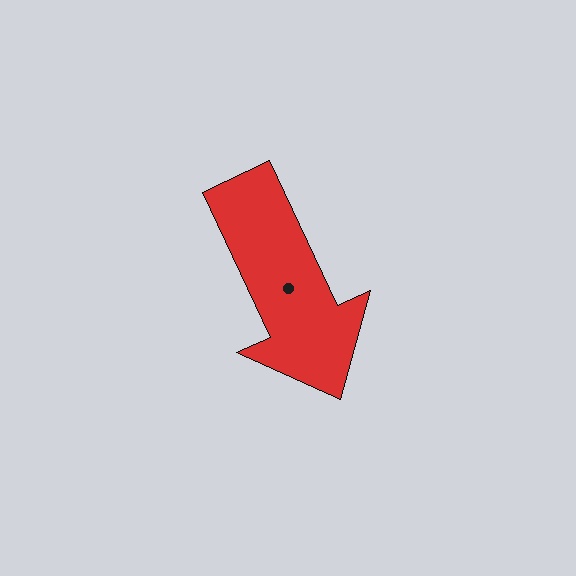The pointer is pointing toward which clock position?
Roughly 5 o'clock.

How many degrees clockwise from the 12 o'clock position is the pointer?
Approximately 155 degrees.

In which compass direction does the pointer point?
Southeast.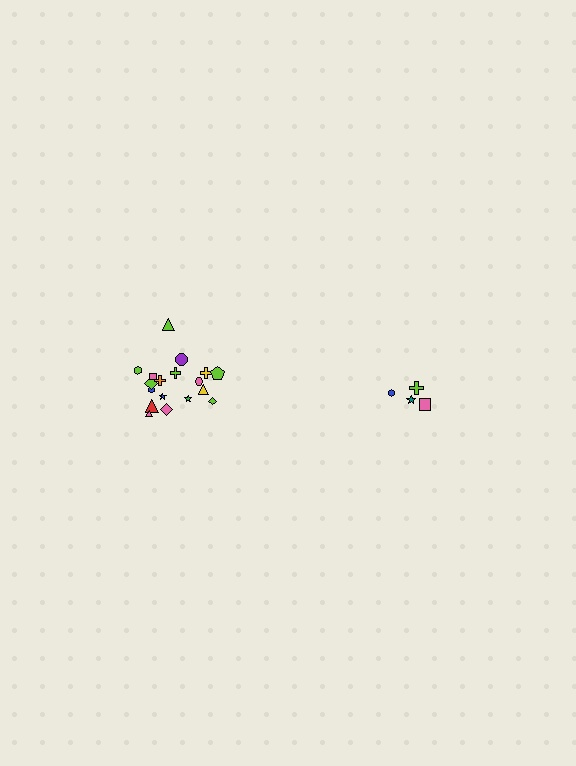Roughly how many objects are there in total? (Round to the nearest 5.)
Roughly 20 objects in total.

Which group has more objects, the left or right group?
The left group.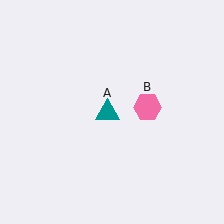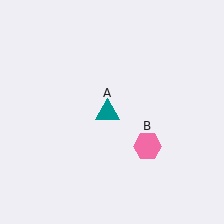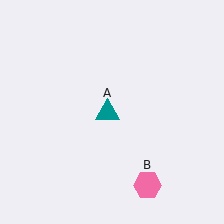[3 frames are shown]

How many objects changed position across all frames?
1 object changed position: pink hexagon (object B).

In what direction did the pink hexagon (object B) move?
The pink hexagon (object B) moved down.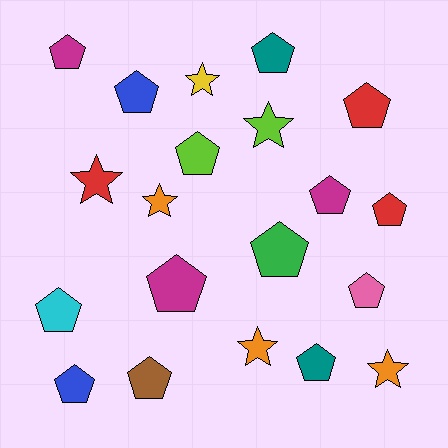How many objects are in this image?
There are 20 objects.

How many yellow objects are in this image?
There is 1 yellow object.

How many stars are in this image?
There are 6 stars.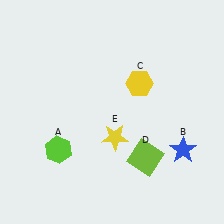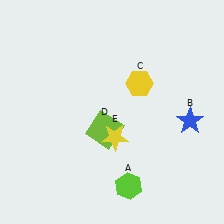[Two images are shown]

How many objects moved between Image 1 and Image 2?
3 objects moved between the two images.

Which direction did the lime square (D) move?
The lime square (D) moved left.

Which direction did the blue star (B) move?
The blue star (B) moved up.